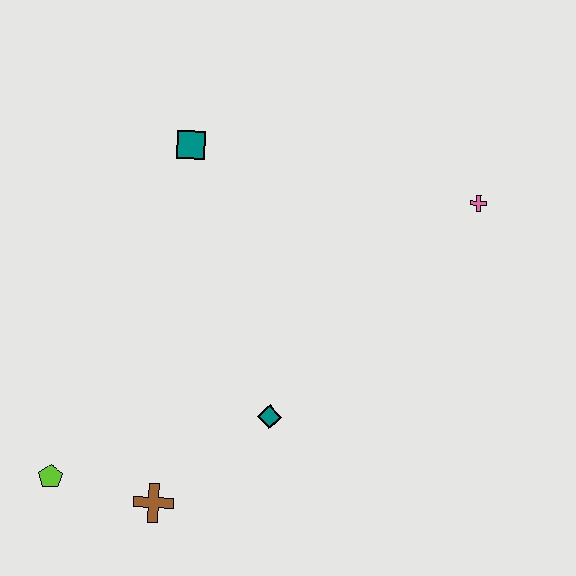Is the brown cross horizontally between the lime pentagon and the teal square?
Yes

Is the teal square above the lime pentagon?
Yes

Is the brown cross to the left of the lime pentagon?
No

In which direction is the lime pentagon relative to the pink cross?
The lime pentagon is to the left of the pink cross.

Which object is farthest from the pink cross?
The lime pentagon is farthest from the pink cross.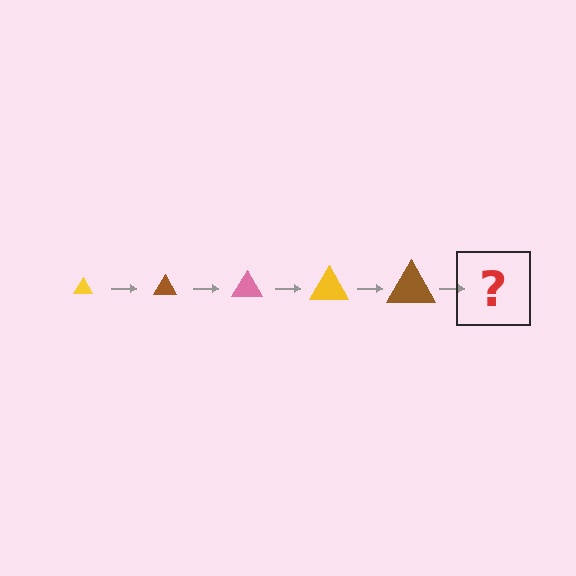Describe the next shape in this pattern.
It should be a pink triangle, larger than the previous one.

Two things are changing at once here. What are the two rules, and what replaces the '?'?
The two rules are that the triangle grows larger each step and the color cycles through yellow, brown, and pink. The '?' should be a pink triangle, larger than the previous one.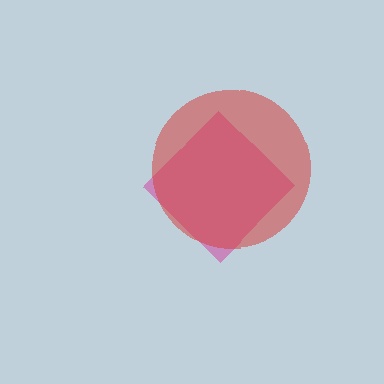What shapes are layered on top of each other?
The layered shapes are: a magenta diamond, a red circle.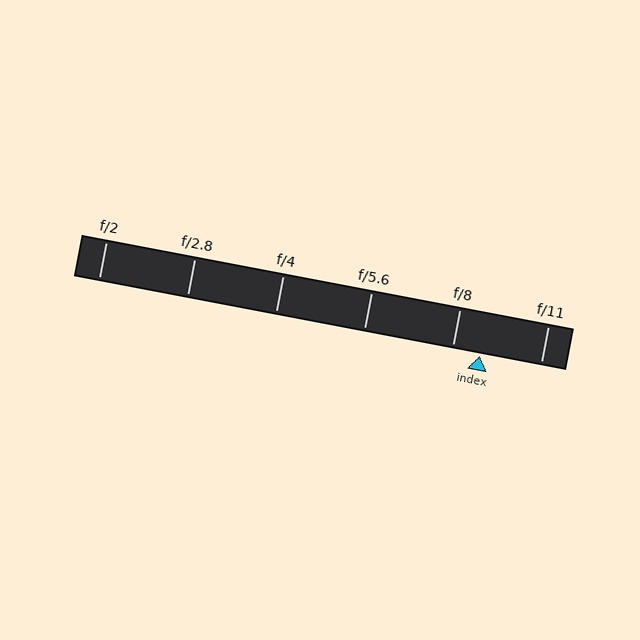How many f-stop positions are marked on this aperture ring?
There are 6 f-stop positions marked.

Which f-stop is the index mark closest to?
The index mark is closest to f/8.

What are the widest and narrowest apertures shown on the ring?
The widest aperture shown is f/2 and the narrowest is f/11.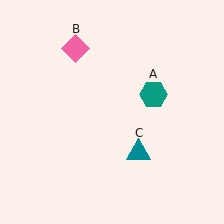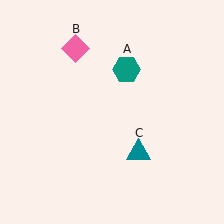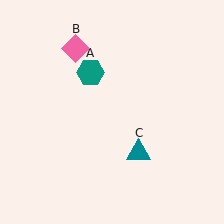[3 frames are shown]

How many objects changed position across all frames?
1 object changed position: teal hexagon (object A).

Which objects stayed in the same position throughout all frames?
Pink diamond (object B) and teal triangle (object C) remained stationary.